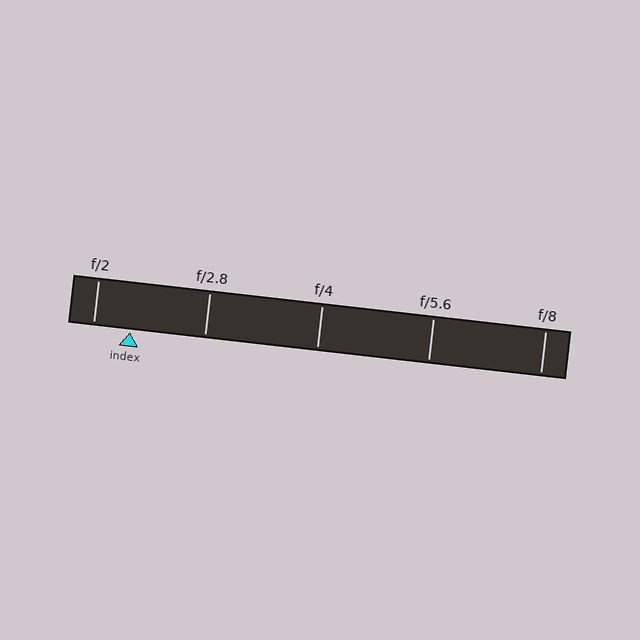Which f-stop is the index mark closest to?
The index mark is closest to f/2.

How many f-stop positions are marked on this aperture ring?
There are 5 f-stop positions marked.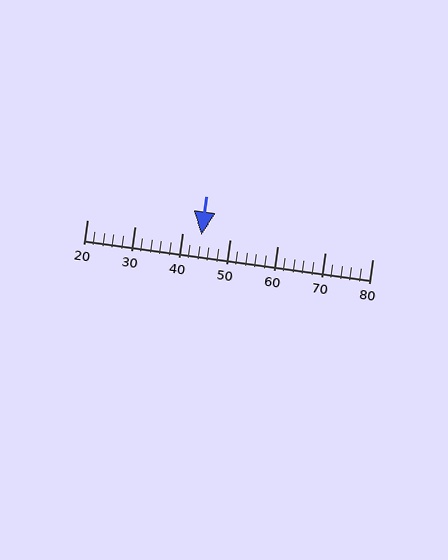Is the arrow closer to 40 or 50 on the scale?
The arrow is closer to 40.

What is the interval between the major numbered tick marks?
The major tick marks are spaced 10 units apart.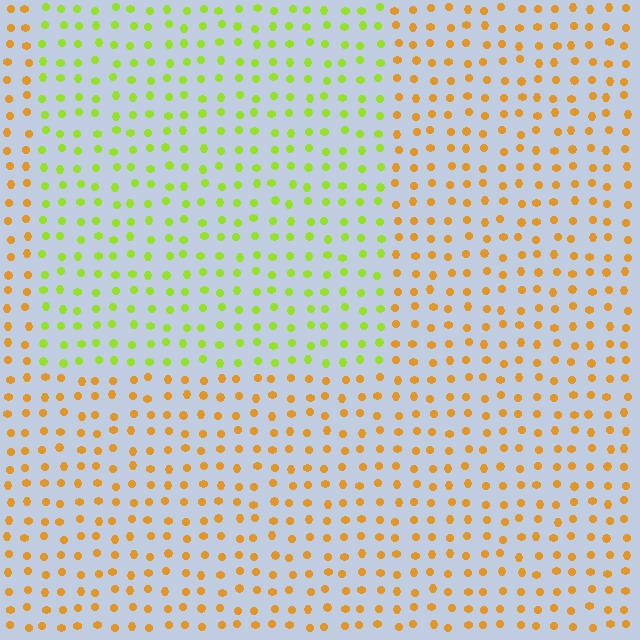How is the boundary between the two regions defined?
The boundary is defined purely by a slight shift in hue (about 50 degrees). Spacing, size, and orientation are identical on both sides.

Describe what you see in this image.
The image is filled with small orange elements in a uniform arrangement. A rectangle-shaped region is visible where the elements are tinted to a slightly different hue, forming a subtle color boundary.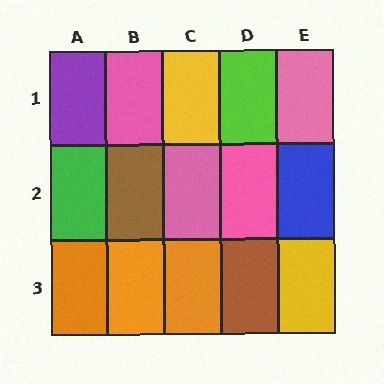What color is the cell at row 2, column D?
Pink.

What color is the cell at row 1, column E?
Pink.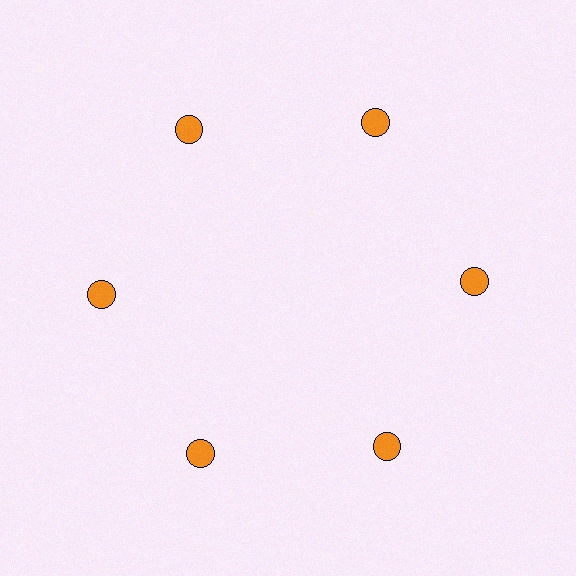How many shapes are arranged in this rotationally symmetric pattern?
There are 6 shapes, arranged in 6 groups of 1.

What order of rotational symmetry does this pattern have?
This pattern has 6-fold rotational symmetry.